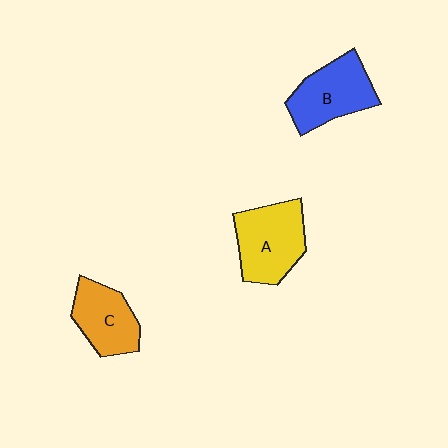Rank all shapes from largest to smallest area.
From largest to smallest: A (yellow), B (blue), C (orange).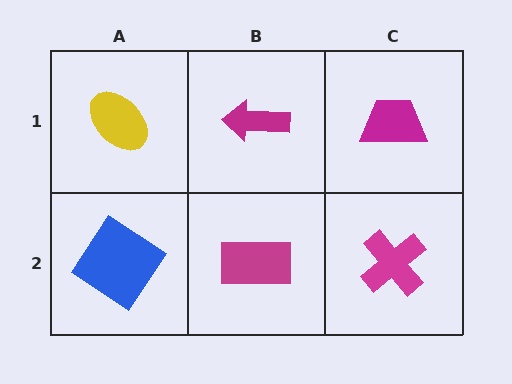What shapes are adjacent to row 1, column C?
A magenta cross (row 2, column C), a magenta arrow (row 1, column B).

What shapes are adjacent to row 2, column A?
A yellow ellipse (row 1, column A), a magenta rectangle (row 2, column B).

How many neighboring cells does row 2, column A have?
2.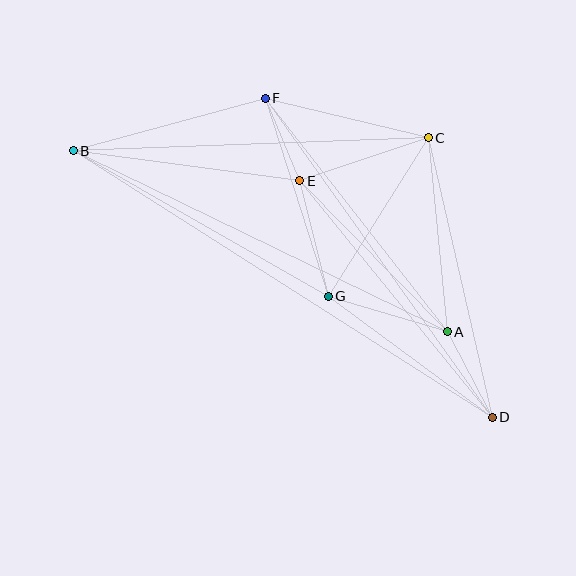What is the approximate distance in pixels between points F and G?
The distance between F and G is approximately 208 pixels.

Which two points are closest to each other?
Points E and F are closest to each other.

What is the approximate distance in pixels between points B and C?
The distance between B and C is approximately 355 pixels.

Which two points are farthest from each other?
Points B and D are farthest from each other.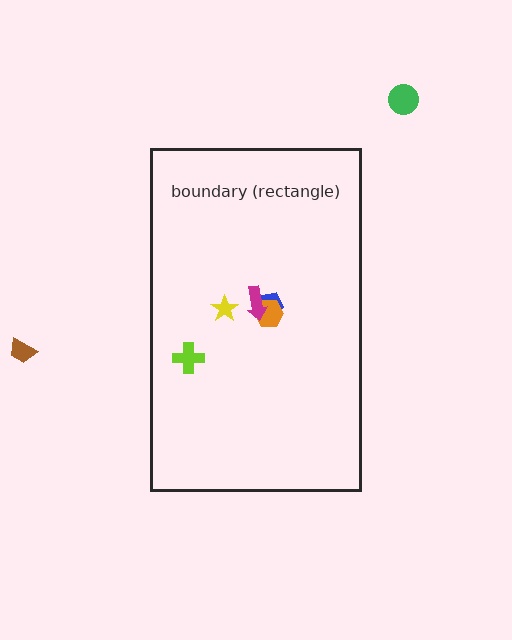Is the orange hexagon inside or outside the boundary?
Inside.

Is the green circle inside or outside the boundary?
Outside.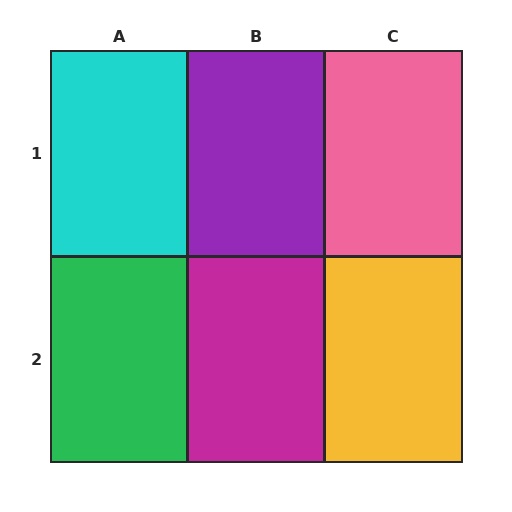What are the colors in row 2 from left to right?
Green, magenta, yellow.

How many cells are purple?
1 cell is purple.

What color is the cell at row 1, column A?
Cyan.